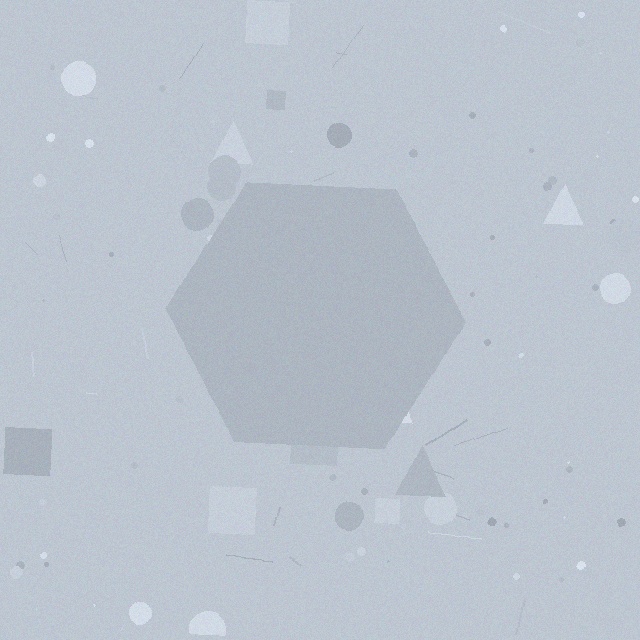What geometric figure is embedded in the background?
A hexagon is embedded in the background.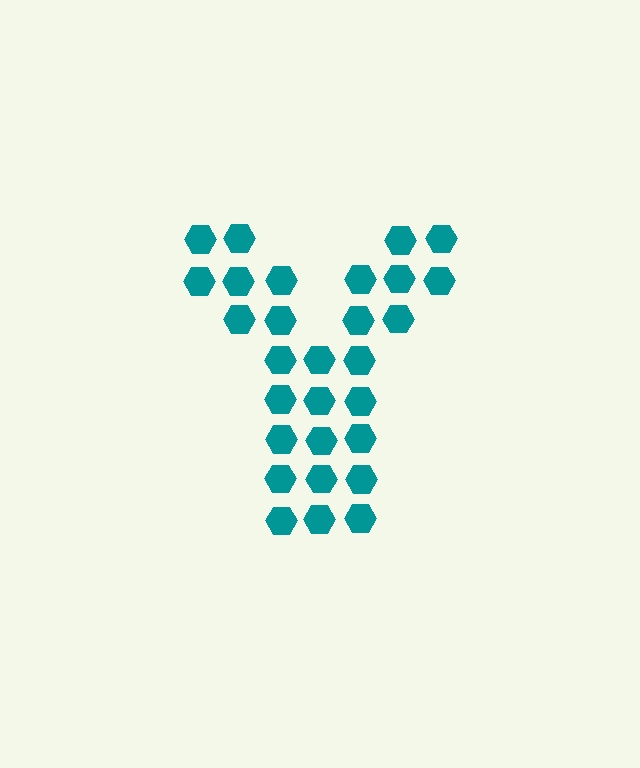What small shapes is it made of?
It is made of small hexagons.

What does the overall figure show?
The overall figure shows the letter Y.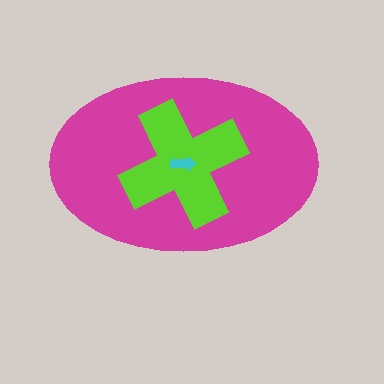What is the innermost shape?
The cyan arrow.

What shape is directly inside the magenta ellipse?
The lime cross.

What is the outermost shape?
The magenta ellipse.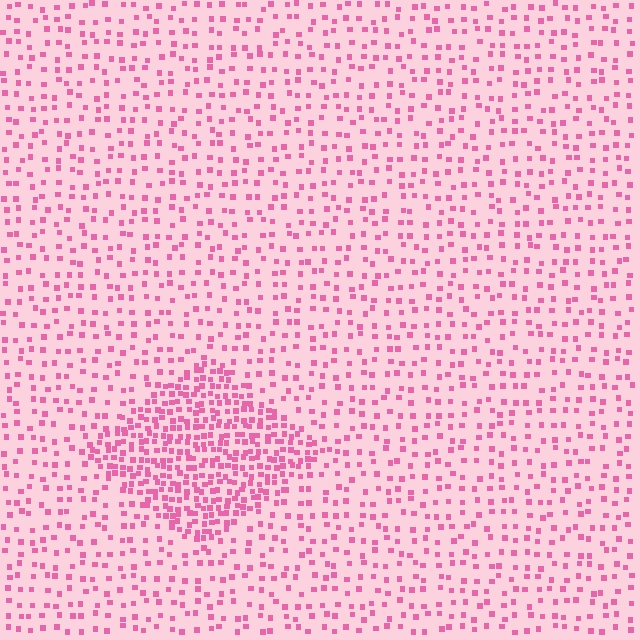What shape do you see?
I see a diamond.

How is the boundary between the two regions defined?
The boundary is defined by a change in element density (approximately 2.5x ratio). All elements are the same color, size, and shape.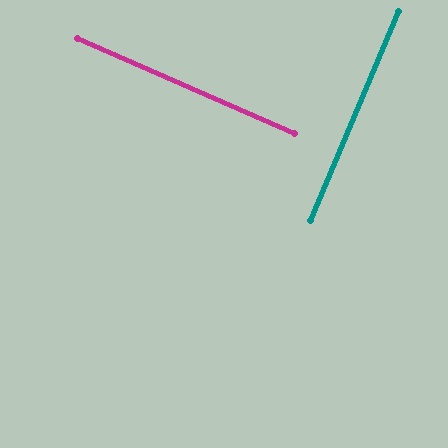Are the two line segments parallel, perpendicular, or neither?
Perpendicular — they meet at approximately 90°.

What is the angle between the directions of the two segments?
Approximately 90 degrees.